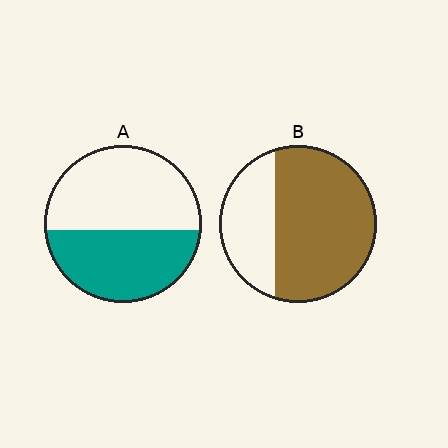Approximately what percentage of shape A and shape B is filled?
A is approximately 45% and B is approximately 70%.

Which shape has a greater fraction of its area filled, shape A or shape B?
Shape B.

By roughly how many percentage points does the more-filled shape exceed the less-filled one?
By roughly 25 percentage points (B over A).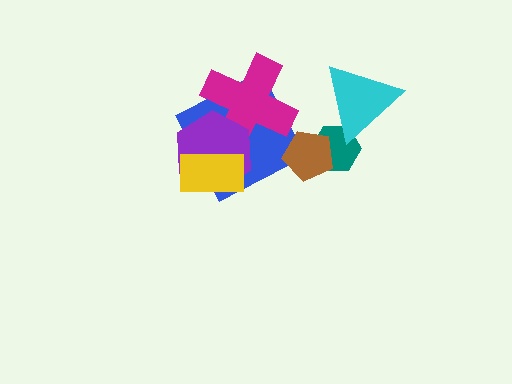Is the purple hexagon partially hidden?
Yes, it is partially covered by another shape.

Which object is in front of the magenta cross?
The purple hexagon is in front of the magenta cross.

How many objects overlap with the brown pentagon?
1 object overlaps with the brown pentagon.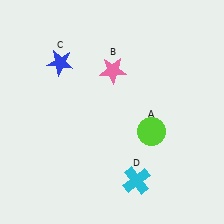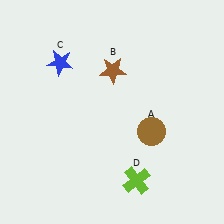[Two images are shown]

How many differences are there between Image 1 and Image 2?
There are 3 differences between the two images.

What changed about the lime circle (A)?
In Image 1, A is lime. In Image 2, it changed to brown.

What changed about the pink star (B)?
In Image 1, B is pink. In Image 2, it changed to brown.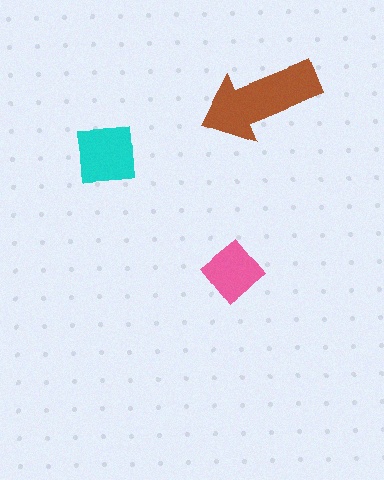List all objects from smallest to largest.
The pink diamond, the cyan square, the brown arrow.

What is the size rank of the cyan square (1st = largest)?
2nd.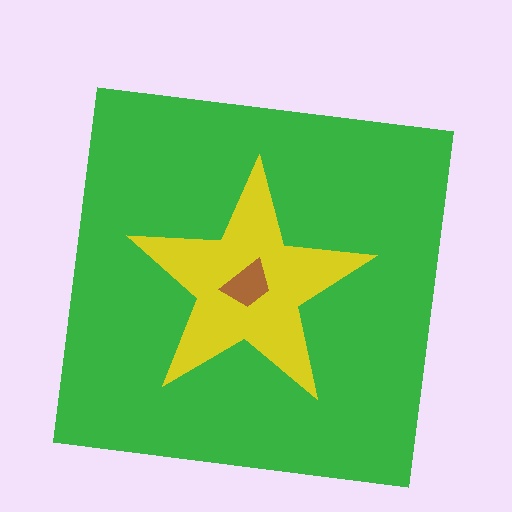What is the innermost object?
The brown trapezoid.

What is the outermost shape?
The green square.